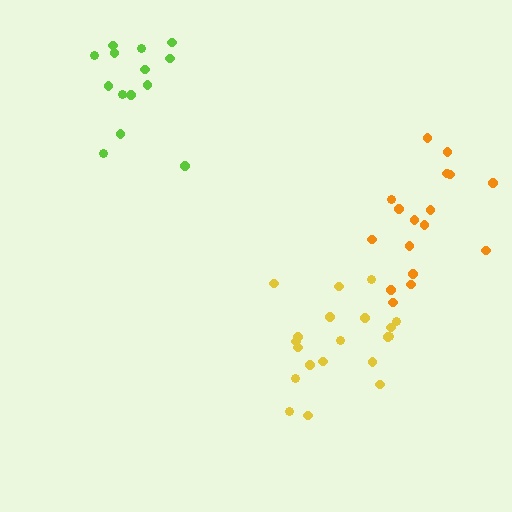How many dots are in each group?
Group 1: 20 dots, Group 2: 17 dots, Group 3: 14 dots (51 total).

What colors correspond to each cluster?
The clusters are colored: yellow, orange, lime.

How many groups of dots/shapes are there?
There are 3 groups.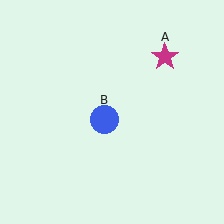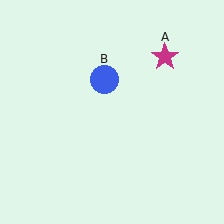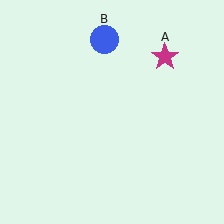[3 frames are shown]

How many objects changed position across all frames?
1 object changed position: blue circle (object B).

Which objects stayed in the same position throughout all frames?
Magenta star (object A) remained stationary.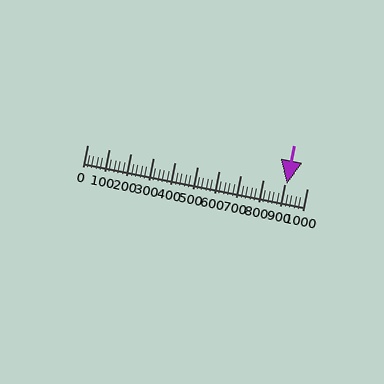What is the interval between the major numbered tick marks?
The major tick marks are spaced 100 units apart.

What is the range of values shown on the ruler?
The ruler shows values from 0 to 1000.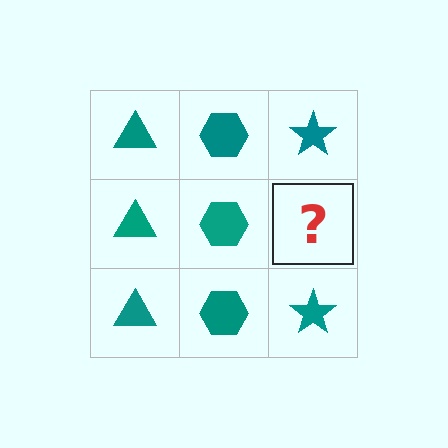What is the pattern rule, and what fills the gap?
The rule is that each column has a consistent shape. The gap should be filled with a teal star.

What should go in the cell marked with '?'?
The missing cell should contain a teal star.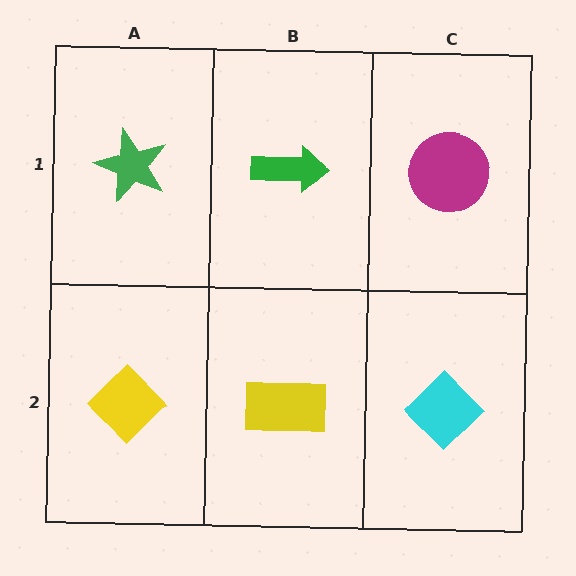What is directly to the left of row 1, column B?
A green star.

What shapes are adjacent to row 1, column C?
A cyan diamond (row 2, column C), a green arrow (row 1, column B).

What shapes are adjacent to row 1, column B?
A yellow rectangle (row 2, column B), a green star (row 1, column A), a magenta circle (row 1, column C).